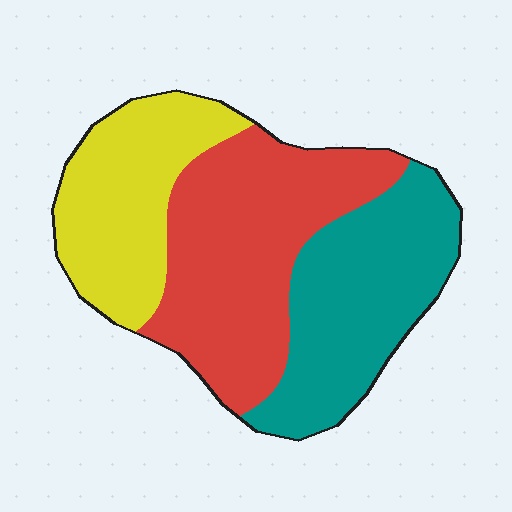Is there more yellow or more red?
Red.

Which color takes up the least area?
Yellow, at roughly 25%.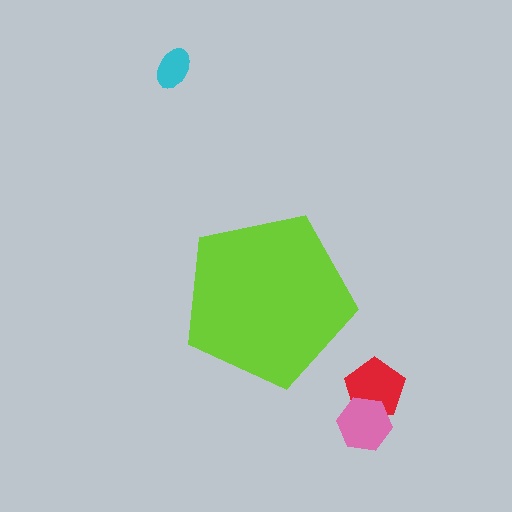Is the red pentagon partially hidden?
No, the red pentagon is fully visible.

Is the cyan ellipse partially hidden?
No, the cyan ellipse is fully visible.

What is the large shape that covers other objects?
A lime pentagon.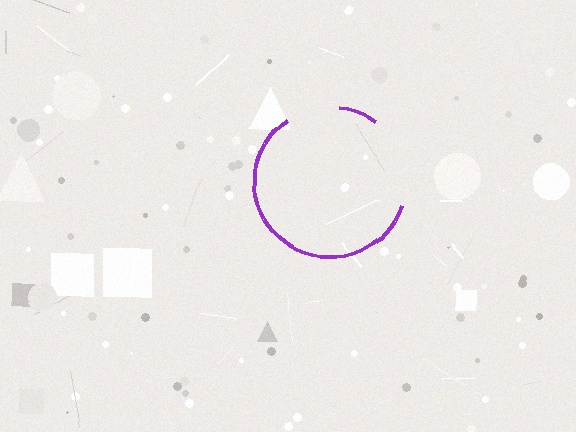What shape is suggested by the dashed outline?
The dashed outline suggests a circle.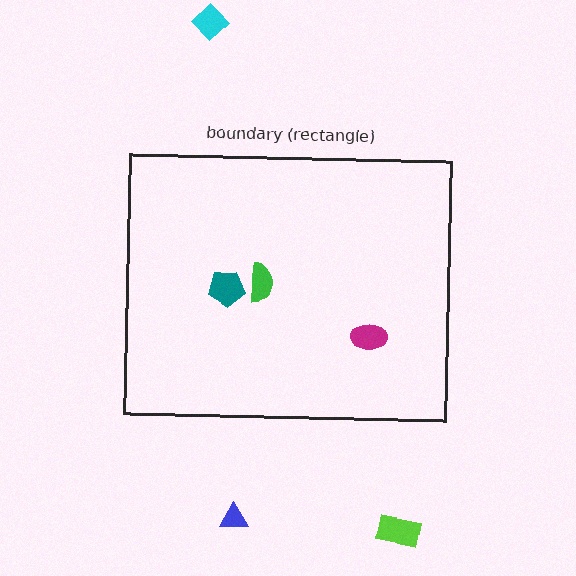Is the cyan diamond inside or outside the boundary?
Outside.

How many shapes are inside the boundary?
3 inside, 3 outside.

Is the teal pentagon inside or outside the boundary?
Inside.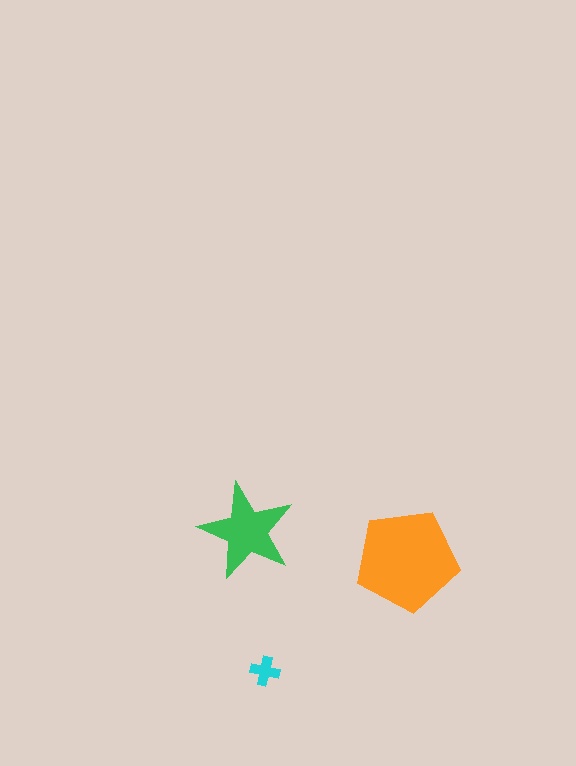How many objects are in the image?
There are 3 objects in the image.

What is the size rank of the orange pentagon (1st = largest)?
1st.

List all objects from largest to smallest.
The orange pentagon, the green star, the cyan cross.